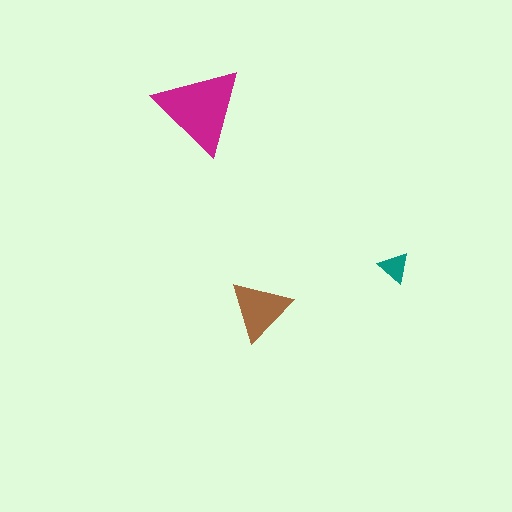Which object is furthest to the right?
The teal triangle is rightmost.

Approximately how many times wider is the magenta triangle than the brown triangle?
About 1.5 times wider.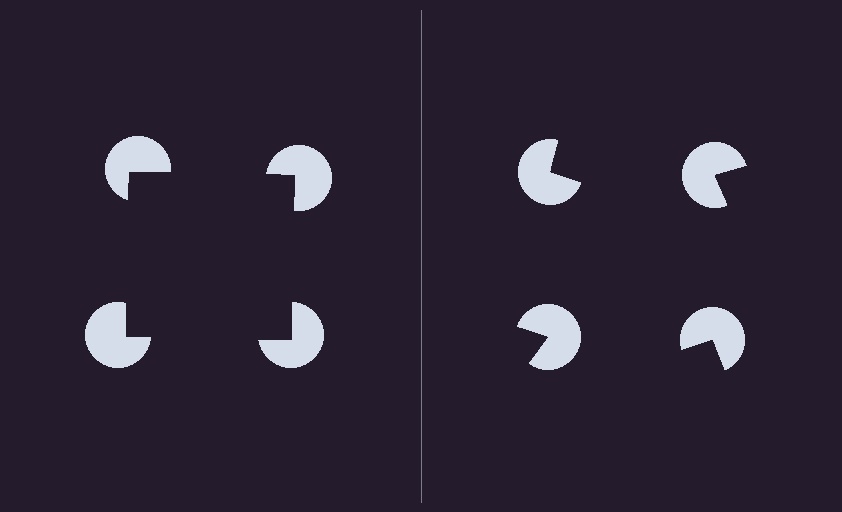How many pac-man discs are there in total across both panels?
8 — 4 on each side.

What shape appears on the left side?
An illusory square.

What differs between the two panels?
The pac-man discs are positioned identically on both sides; only the wedge orientations differ. On the left they align to a square; on the right they are misaligned.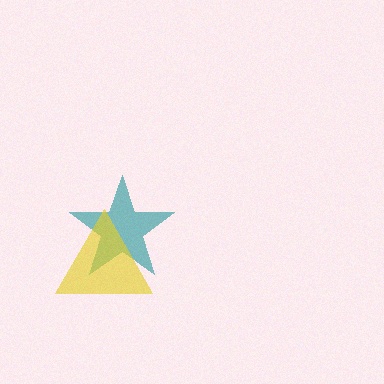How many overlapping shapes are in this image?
There are 2 overlapping shapes in the image.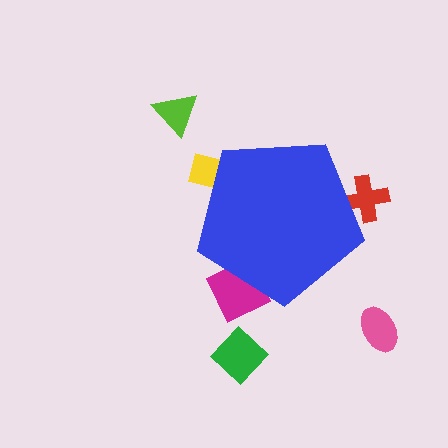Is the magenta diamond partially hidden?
Yes, the magenta diamond is partially hidden behind the blue pentagon.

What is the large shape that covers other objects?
A blue pentagon.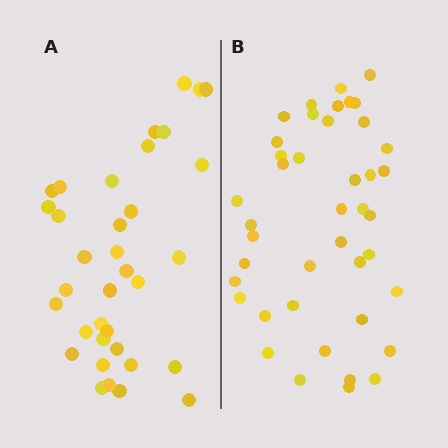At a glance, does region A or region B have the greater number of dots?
Region B (the right region) has more dots.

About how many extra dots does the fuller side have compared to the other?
Region B has roughly 8 or so more dots than region A.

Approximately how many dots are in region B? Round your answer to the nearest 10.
About 40 dots. (The exact count is 42, which rounds to 40.)